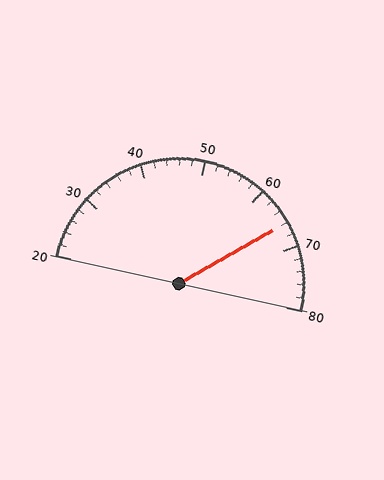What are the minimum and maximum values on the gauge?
The gauge ranges from 20 to 80.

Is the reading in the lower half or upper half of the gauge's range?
The reading is in the upper half of the range (20 to 80).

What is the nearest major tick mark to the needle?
The nearest major tick mark is 70.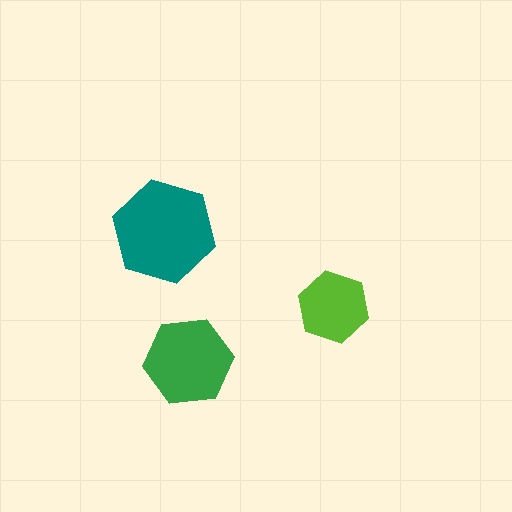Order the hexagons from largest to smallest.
the teal one, the green one, the lime one.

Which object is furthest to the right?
The lime hexagon is rightmost.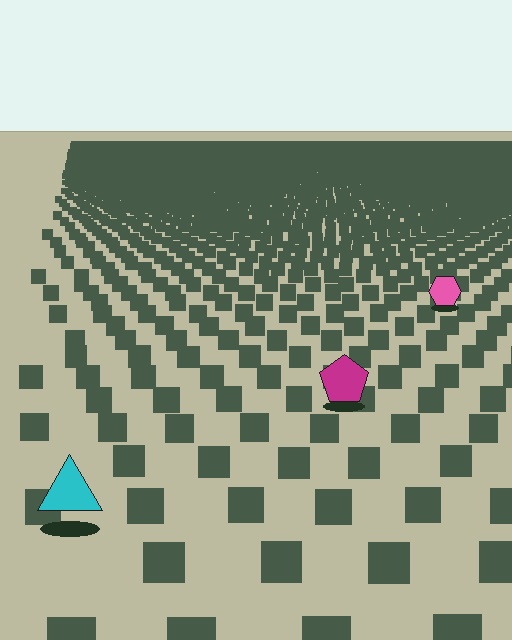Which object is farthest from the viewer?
The pink hexagon is farthest from the viewer. It appears smaller and the ground texture around it is denser.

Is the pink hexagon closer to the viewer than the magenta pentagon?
No. The magenta pentagon is closer — you can tell from the texture gradient: the ground texture is coarser near it.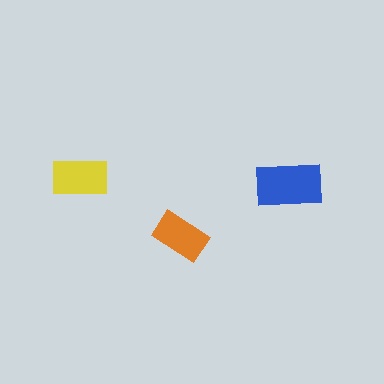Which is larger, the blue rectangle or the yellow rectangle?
The blue one.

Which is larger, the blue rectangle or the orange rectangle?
The blue one.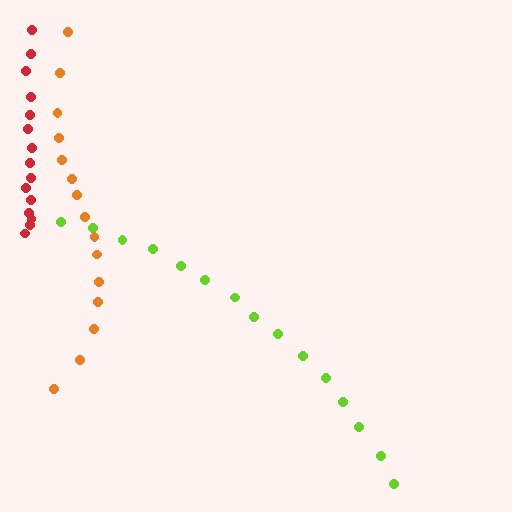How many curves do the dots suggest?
There are 3 distinct paths.